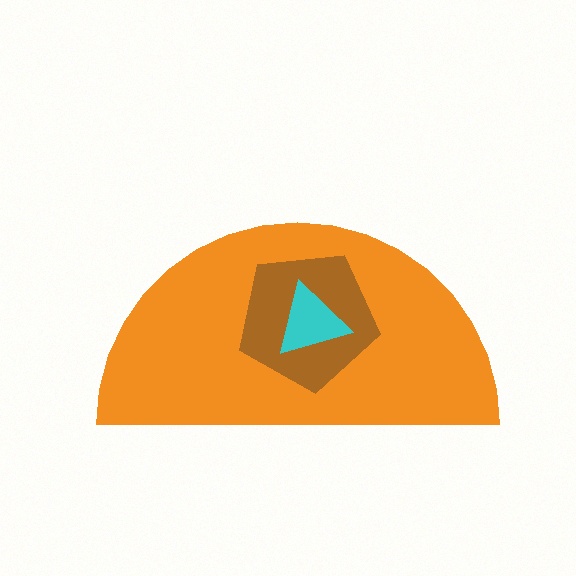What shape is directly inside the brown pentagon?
The cyan triangle.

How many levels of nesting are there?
3.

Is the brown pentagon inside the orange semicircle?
Yes.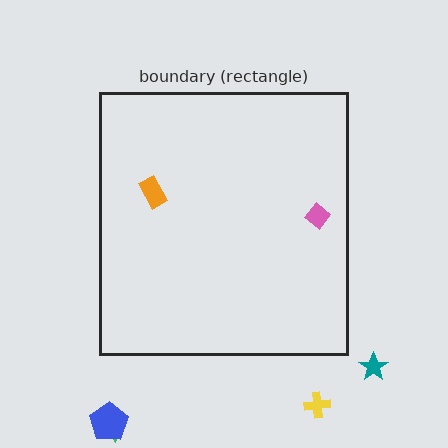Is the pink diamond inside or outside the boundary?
Inside.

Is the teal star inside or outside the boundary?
Outside.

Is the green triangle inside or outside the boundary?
Outside.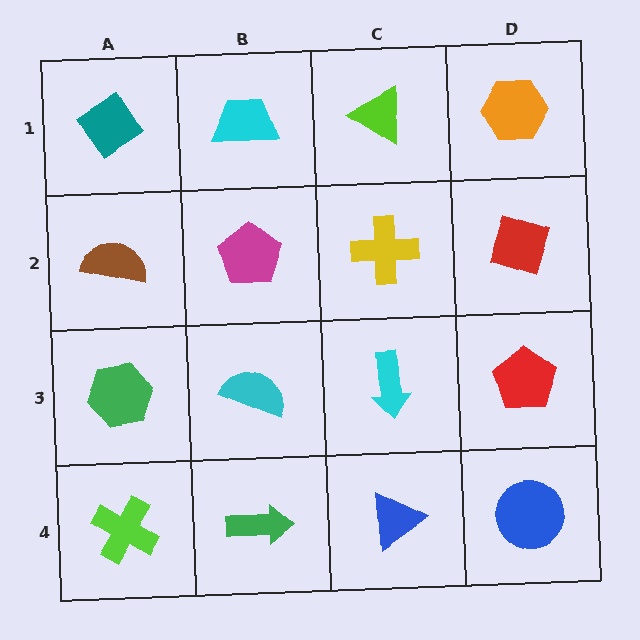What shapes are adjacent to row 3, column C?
A yellow cross (row 2, column C), a blue triangle (row 4, column C), a cyan semicircle (row 3, column B), a red pentagon (row 3, column D).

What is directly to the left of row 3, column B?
A green hexagon.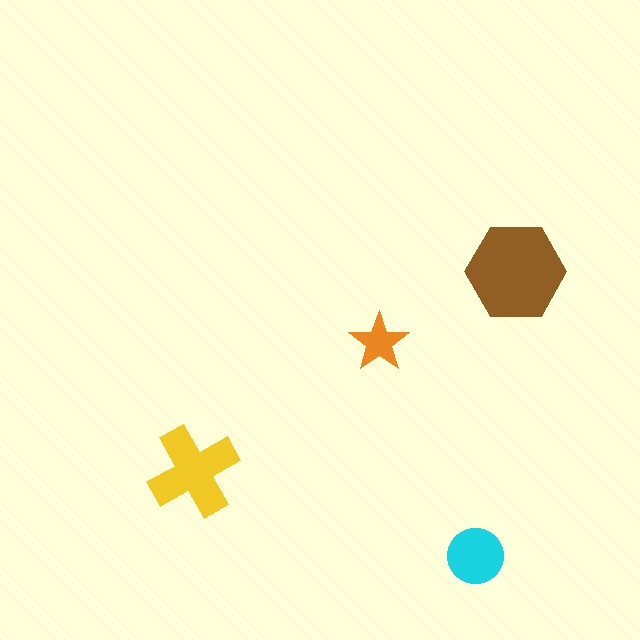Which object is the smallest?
The orange star.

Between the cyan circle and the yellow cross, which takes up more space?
The yellow cross.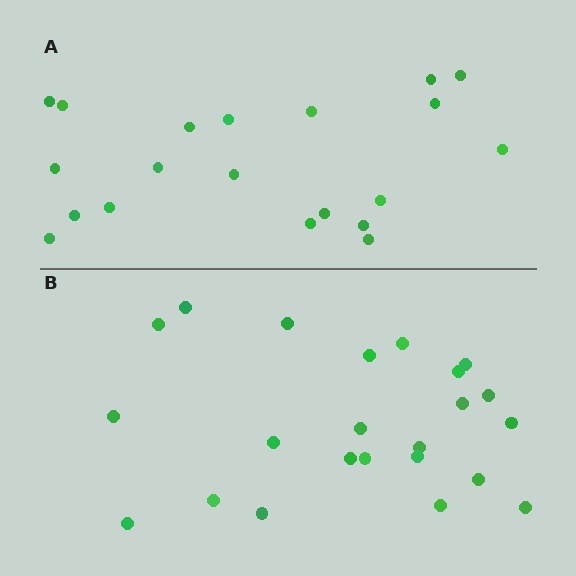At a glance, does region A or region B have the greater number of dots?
Region B (the bottom region) has more dots.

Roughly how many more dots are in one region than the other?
Region B has just a few more — roughly 2 or 3 more dots than region A.